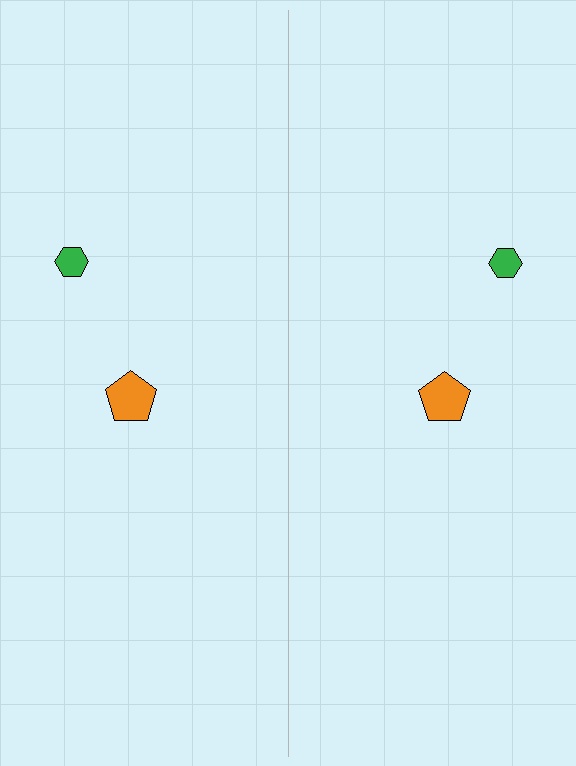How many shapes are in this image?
There are 4 shapes in this image.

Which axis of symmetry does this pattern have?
The pattern has a vertical axis of symmetry running through the center of the image.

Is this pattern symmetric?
Yes, this pattern has bilateral (reflection) symmetry.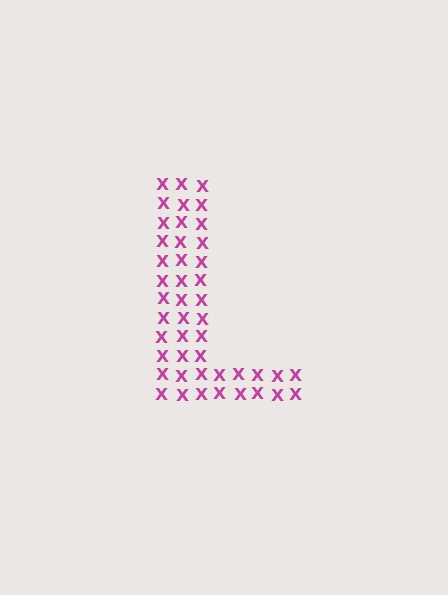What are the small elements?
The small elements are letter X's.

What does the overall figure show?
The overall figure shows the letter L.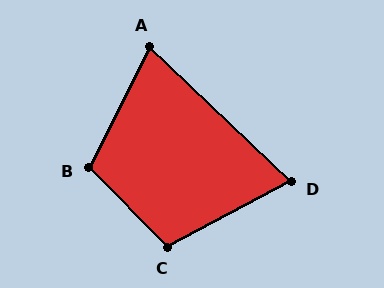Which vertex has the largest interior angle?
B, at approximately 108 degrees.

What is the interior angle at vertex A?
Approximately 73 degrees (acute).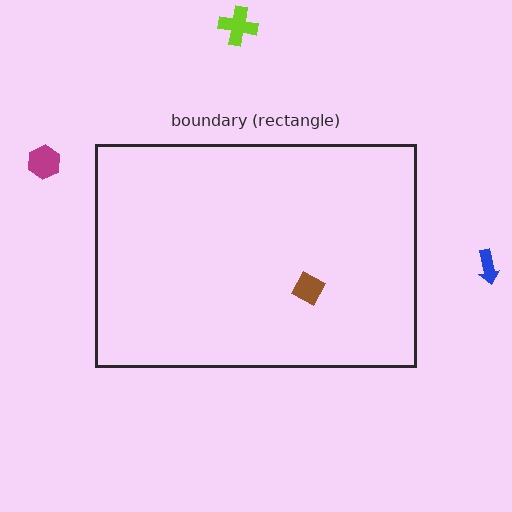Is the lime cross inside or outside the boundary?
Outside.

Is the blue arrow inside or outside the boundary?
Outside.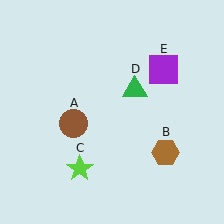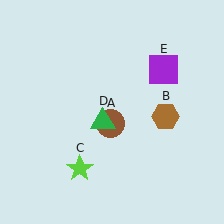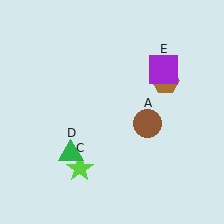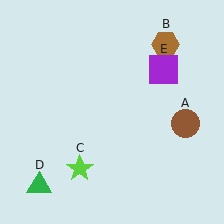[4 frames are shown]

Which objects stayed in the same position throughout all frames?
Lime star (object C) and purple square (object E) remained stationary.